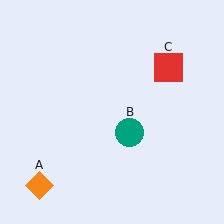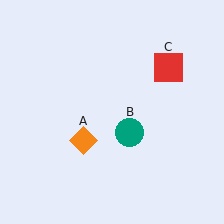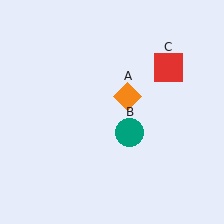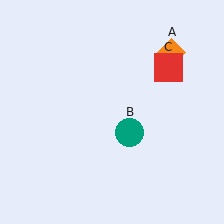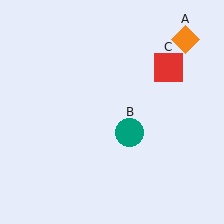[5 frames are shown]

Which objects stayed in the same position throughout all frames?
Teal circle (object B) and red square (object C) remained stationary.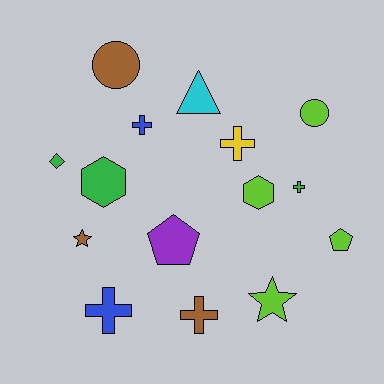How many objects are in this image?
There are 15 objects.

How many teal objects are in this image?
There are no teal objects.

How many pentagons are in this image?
There are 2 pentagons.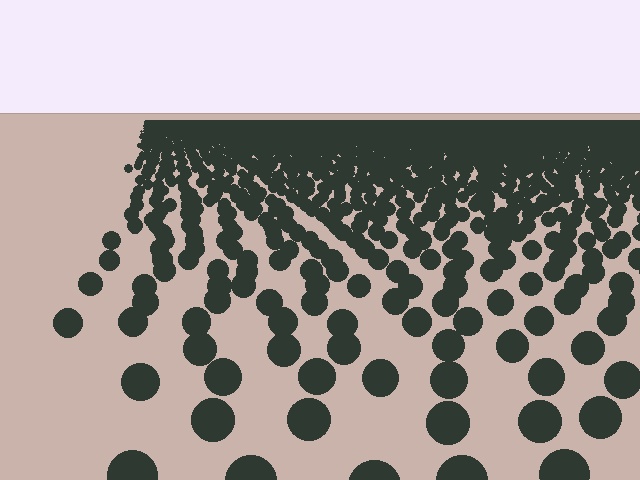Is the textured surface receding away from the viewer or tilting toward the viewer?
The surface is receding away from the viewer. Texture elements get smaller and denser toward the top.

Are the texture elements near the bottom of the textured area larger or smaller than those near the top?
Larger. Near the bottom, elements are closer to the viewer and appear at a bigger on-screen size.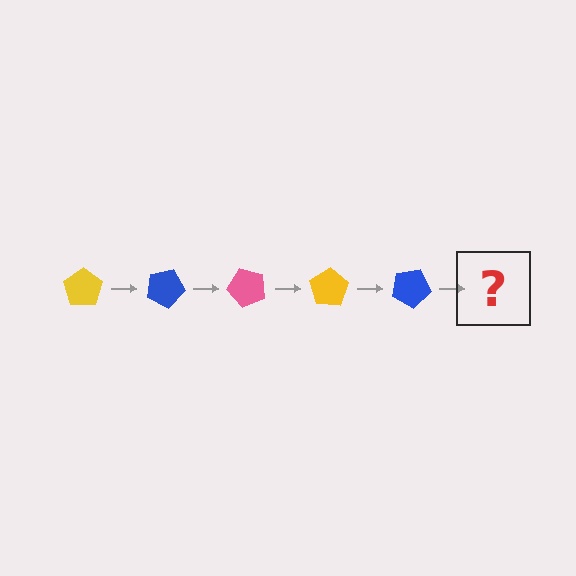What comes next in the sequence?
The next element should be a pink pentagon, rotated 125 degrees from the start.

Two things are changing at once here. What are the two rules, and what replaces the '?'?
The two rules are that it rotates 25 degrees each step and the color cycles through yellow, blue, and pink. The '?' should be a pink pentagon, rotated 125 degrees from the start.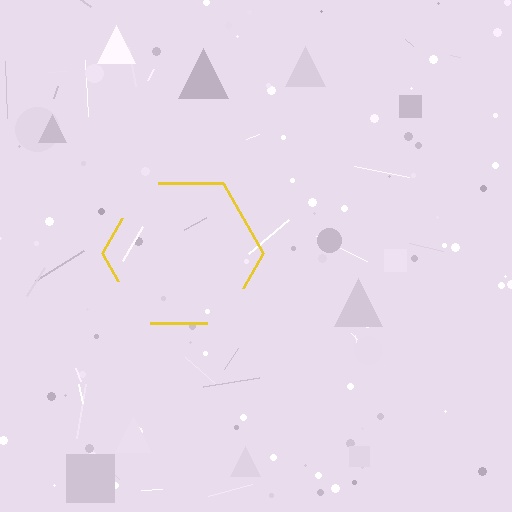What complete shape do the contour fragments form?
The contour fragments form a hexagon.